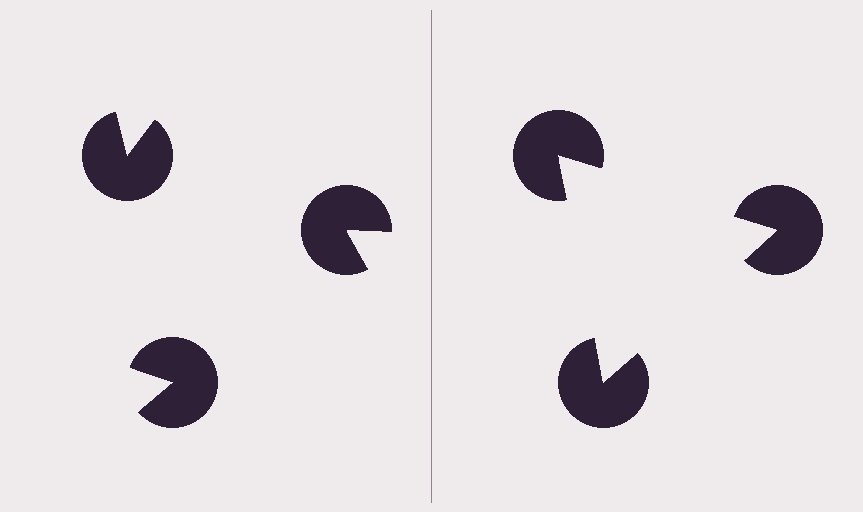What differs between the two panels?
The pac-man discs are positioned identically on both sides; only the wedge orientations differ. On the right they align to a triangle; on the left they are misaligned.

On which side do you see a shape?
An illusory triangle appears on the right side. On the left side the wedge cuts are rotated, so no coherent shape forms.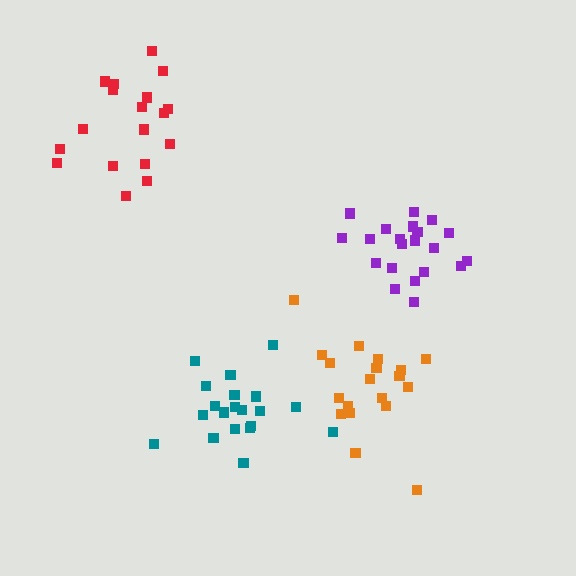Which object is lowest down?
The teal cluster is bottommost.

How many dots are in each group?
Group 1: 19 dots, Group 2: 20 dots, Group 3: 21 dots, Group 4: 18 dots (78 total).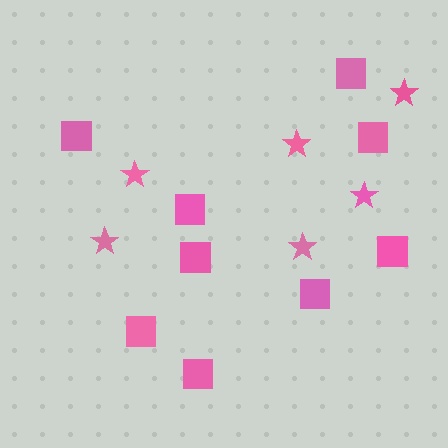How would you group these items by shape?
There are 2 groups: one group of squares (9) and one group of stars (6).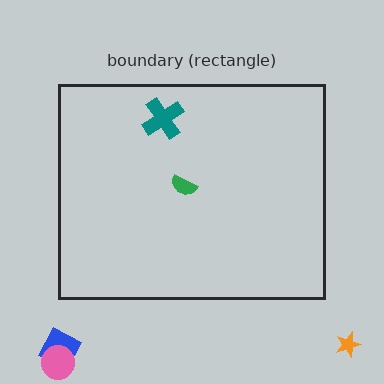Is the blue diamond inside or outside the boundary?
Outside.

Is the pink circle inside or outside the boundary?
Outside.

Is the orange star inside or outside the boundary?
Outside.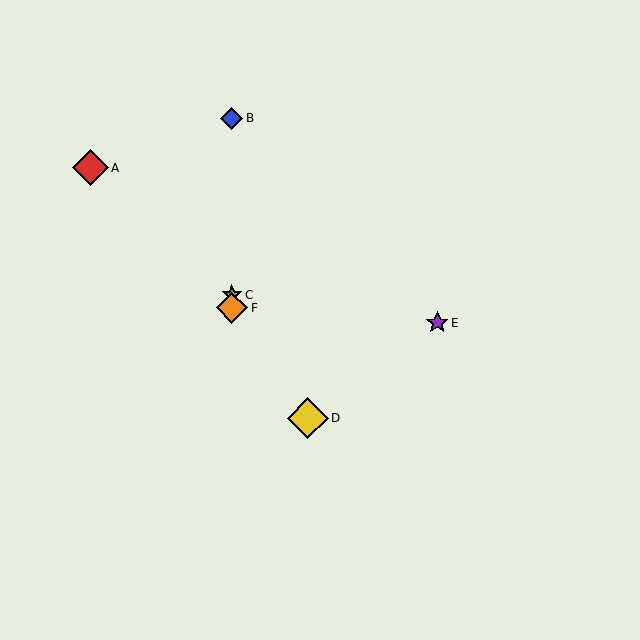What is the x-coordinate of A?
Object A is at x≈91.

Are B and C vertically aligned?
Yes, both are at x≈232.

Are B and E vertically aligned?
No, B is at x≈232 and E is at x≈437.